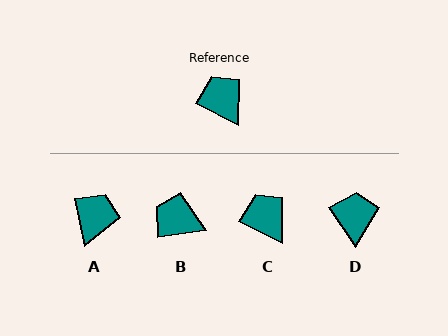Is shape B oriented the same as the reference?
No, it is off by about 35 degrees.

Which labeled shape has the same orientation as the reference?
C.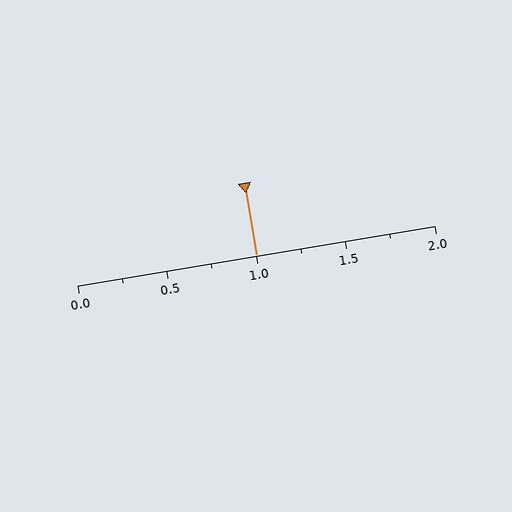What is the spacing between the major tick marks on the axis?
The major ticks are spaced 0.5 apart.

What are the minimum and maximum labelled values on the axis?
The axis runs from 0.0 to 2.0.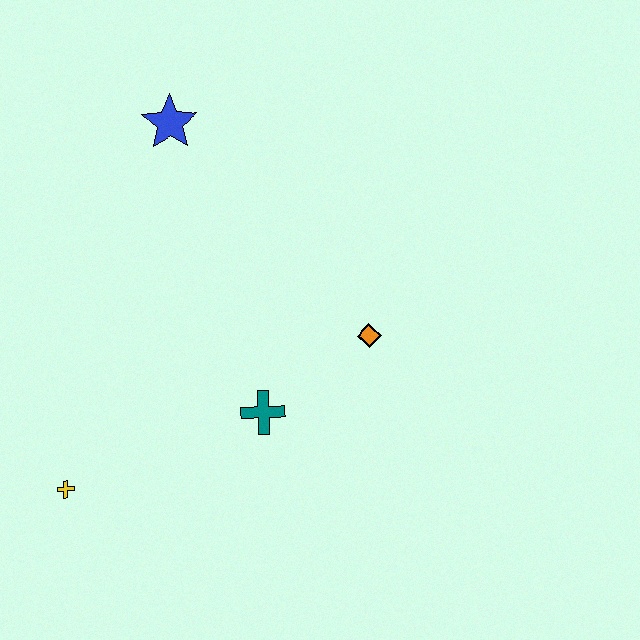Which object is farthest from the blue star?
The yellow cross is farthest from the blue star.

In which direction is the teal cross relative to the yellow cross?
The teal cross is to the right of the yellow cross.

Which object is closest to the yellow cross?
The teal cross is closest to the yellow cross.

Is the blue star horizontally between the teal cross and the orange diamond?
No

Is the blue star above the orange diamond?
Yes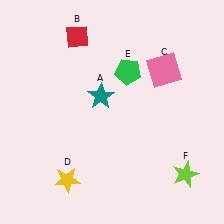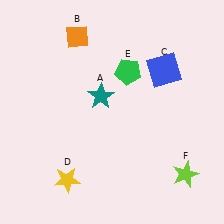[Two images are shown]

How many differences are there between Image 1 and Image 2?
There are 2 differences between the two images.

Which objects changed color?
B changed from red to orange. C changed from pink to blue.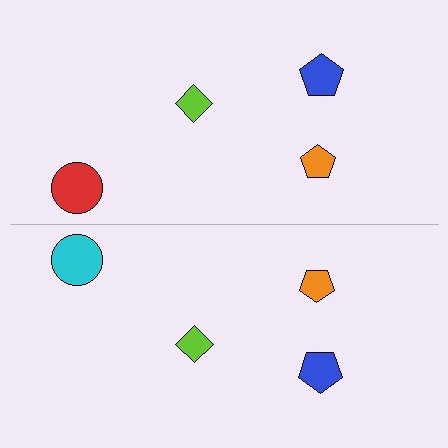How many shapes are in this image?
There are 8 shapes in this image.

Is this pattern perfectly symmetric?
No, the pattern is not perfectly symmetric. The cyan circle on the bottom side breaks the symmetry — its mirror counterpart is red.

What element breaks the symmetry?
The cyan circle on the bottom side breaks the symmetry — its mirror counterpart is red.